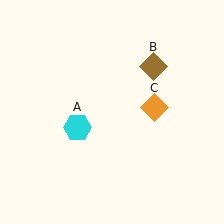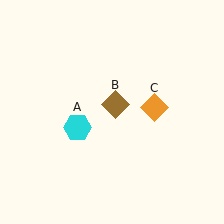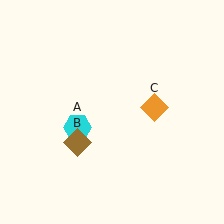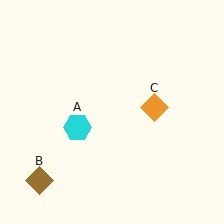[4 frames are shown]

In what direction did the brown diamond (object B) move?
The brown diamond (object B) moved down and to the left.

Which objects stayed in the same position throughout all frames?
Cyan hexagon (object A) and orange diamond (object C) remained stationary.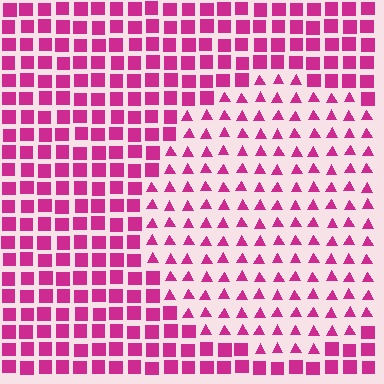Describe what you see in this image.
The image is filled with small magenta elements arranged in a uniform grid. A circle-shaped region contains triangles, while the surrounding area contains squares. The boundary is defined purely by the change in element shape.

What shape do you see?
I see a circle.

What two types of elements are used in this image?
The image uses triangles inside the circle region and squares outside it.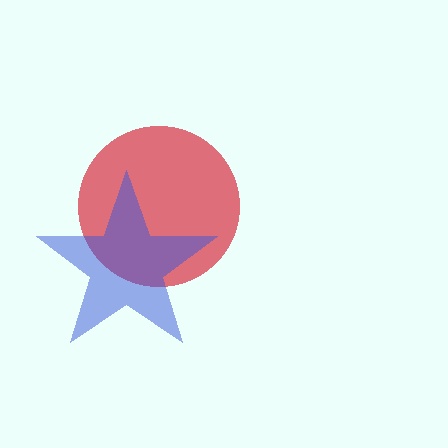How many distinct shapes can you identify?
There are 2 distinct shapes: a red circle, a blue star.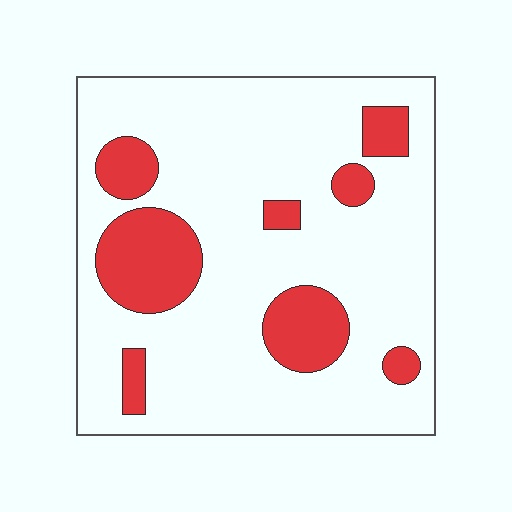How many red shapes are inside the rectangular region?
8.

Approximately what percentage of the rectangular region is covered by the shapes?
Approximately 20%.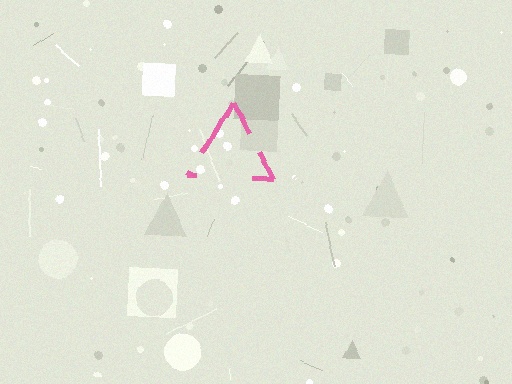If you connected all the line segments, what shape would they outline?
They would outline a triangle.